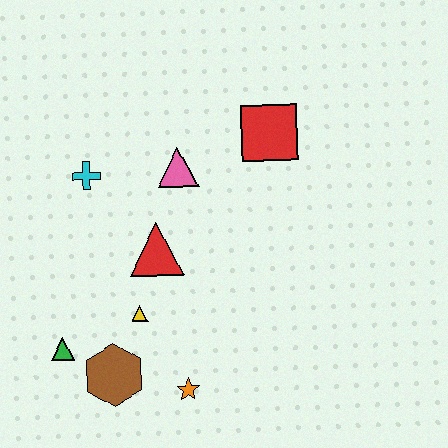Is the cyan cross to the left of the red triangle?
Yes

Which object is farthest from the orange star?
The red square is farthest from the orange star.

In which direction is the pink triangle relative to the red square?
The pink triangle is to the left of the red square.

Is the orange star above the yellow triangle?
No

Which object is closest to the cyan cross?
The pink triangle is closest to the cyan cross.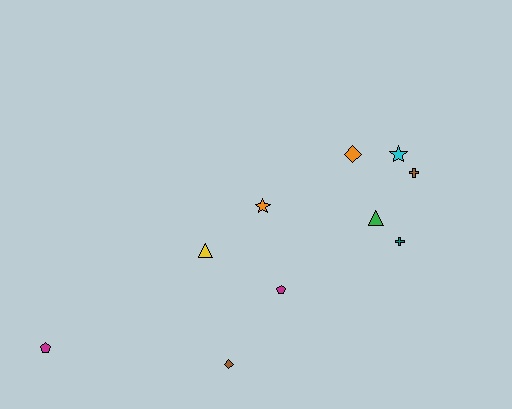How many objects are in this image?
There are 10 objects.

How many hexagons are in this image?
There are no hexagons.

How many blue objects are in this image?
There are no blue objects.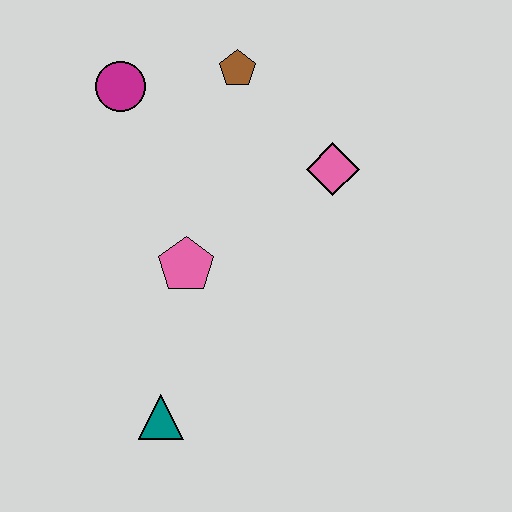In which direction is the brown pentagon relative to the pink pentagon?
The brown pentagon is above the pink pentagon.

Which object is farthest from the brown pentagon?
The teal triangle is farthest from the brown pentagon.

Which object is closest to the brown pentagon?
The magenta circle is closest to the brown pentagon.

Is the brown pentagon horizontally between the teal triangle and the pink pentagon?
No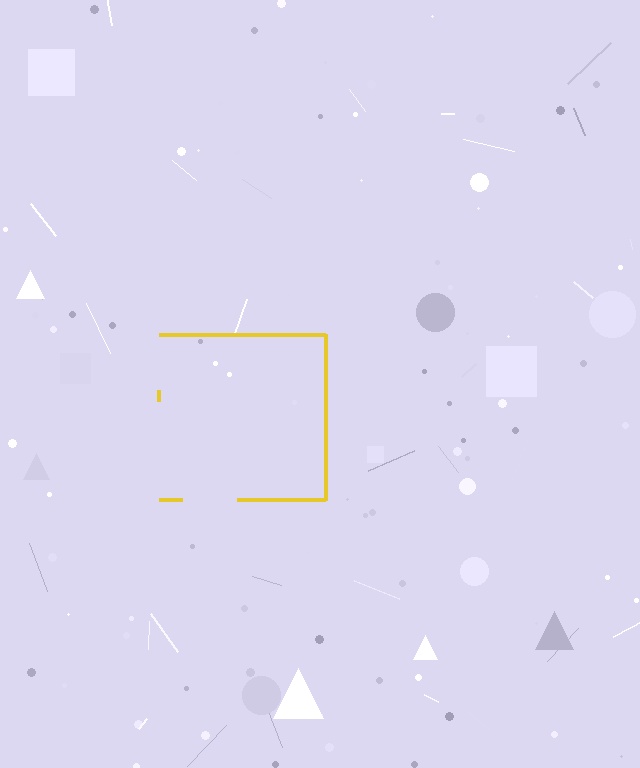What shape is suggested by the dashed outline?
The dashed outline suggests a square.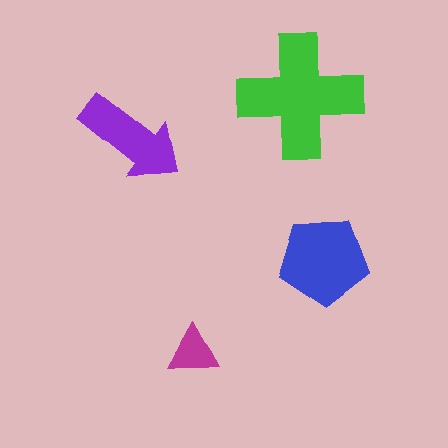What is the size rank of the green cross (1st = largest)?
1st.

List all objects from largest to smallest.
The green cross, the blue pentagon, the purple arrow, the magenta triangle.